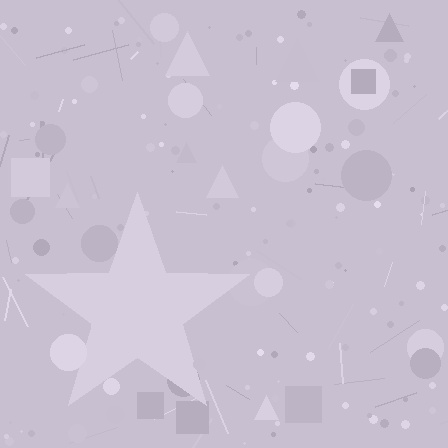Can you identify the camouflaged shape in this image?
The camouflaged shape is a star.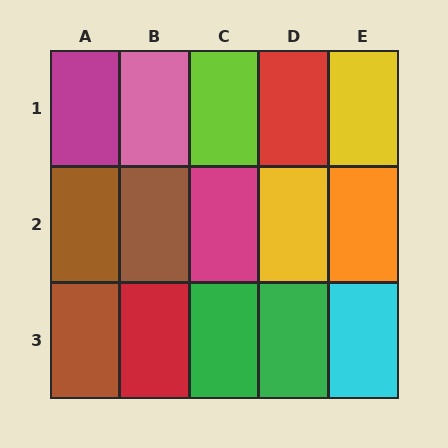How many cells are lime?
1 cell is lime.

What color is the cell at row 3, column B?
Red.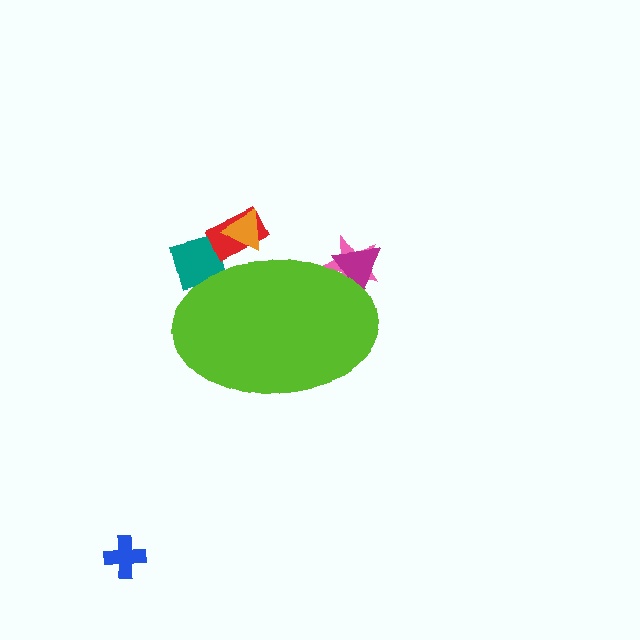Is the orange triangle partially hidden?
Yes, the orange triangle is partially hidden behind the lime ellipse.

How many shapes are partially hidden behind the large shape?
5 shapes are partially hidden.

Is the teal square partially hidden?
Yes, the teal square is partially hidden behind the lime ellipse.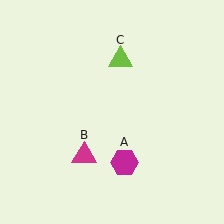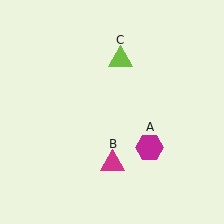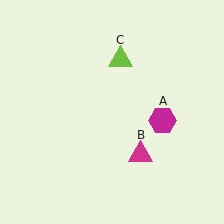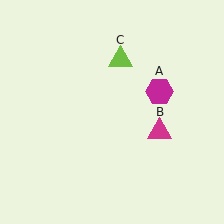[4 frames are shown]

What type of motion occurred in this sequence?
The magenta hexagon (object A), magenta triangle (object B) rotated counterclockwise around the center of the scene.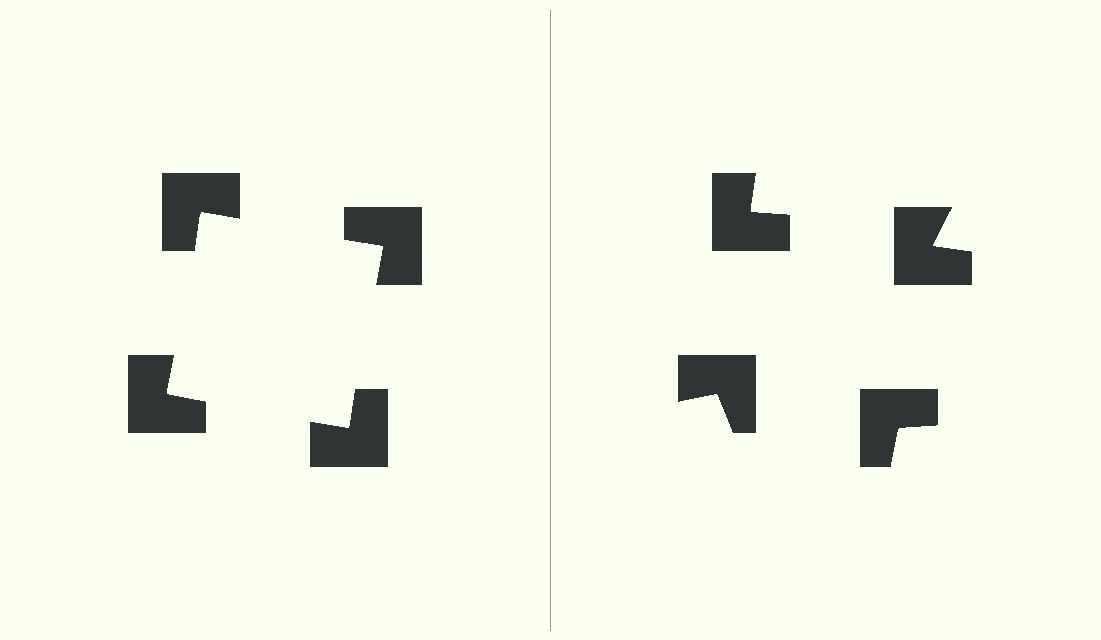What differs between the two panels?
The notched squares are positioned identically on both sides; only the wedge orientations differ. On the left they align to a square; on the right they are misaligned.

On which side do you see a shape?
An illusory square appears on the left side. On the right side the wedge cuts are rotated, so no coherent shape forms.